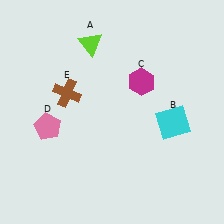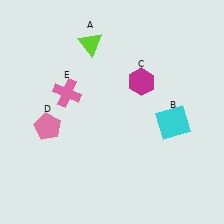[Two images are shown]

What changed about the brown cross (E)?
In Image 1, E is brown. In Image 2, it changed to pink.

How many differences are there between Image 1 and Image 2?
There is 1 difference between the two images.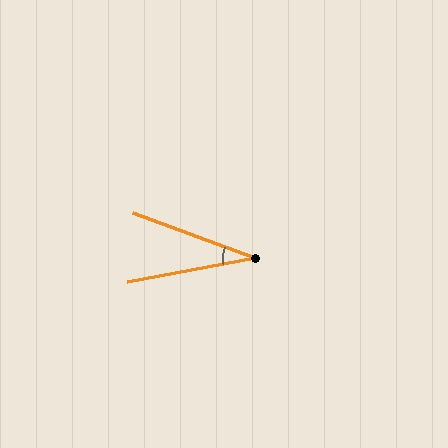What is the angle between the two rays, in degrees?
Approximately 31 degrees.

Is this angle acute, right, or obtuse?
It is acute.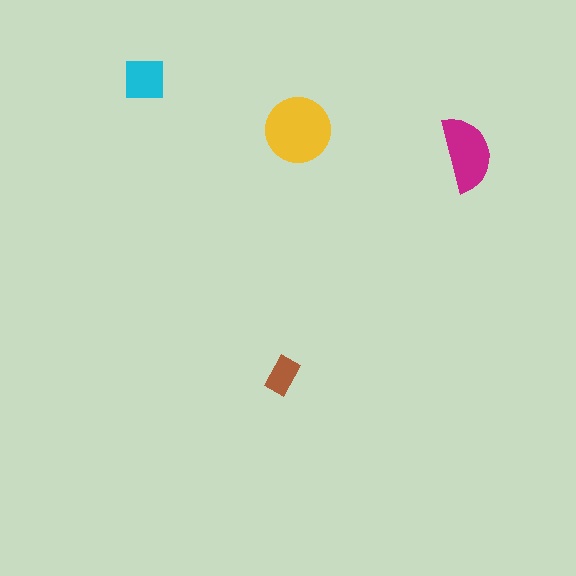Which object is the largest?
The yellow circle.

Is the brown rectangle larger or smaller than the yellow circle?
Smaller.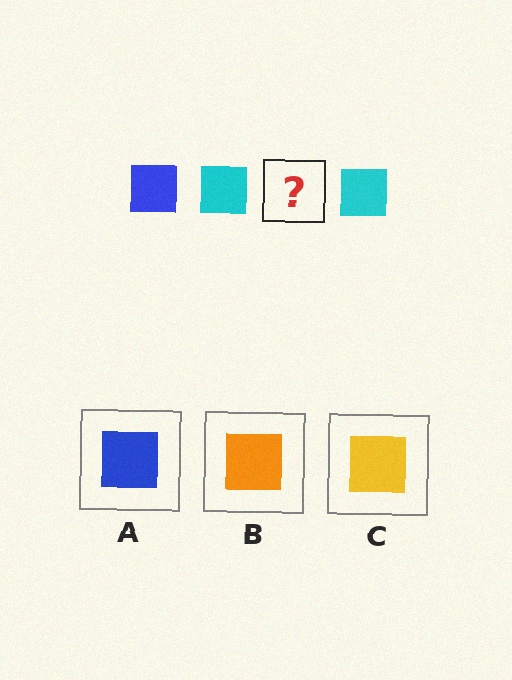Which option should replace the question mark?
Option A.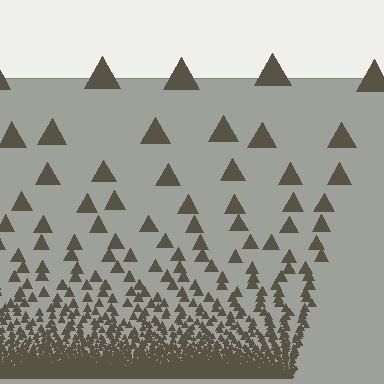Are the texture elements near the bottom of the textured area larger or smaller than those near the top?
Smaller. The gradient is inverted — elements near the bottom are smaller and denser.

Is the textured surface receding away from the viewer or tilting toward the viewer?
The surface appears to tilt toward the viewer. Texture elements get larger and sparser toward the top.